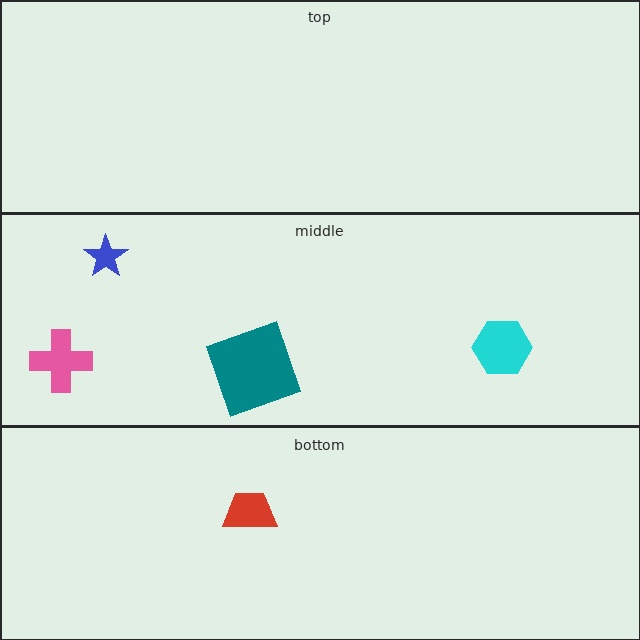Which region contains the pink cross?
The middle region.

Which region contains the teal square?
The middle region.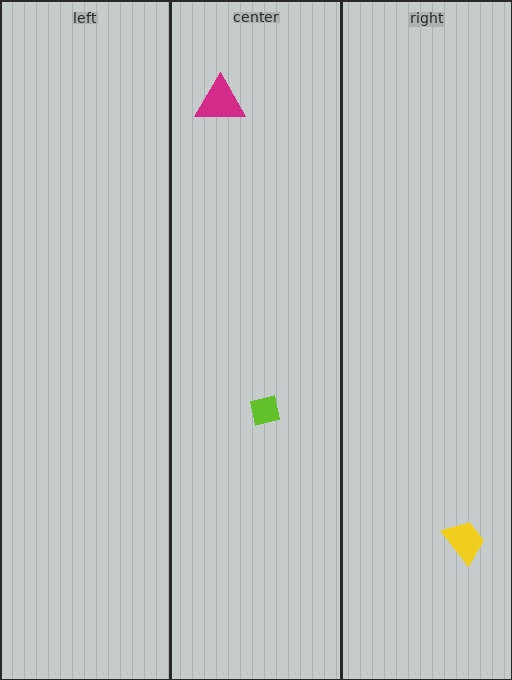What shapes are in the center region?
The lime square, the magenta triangle.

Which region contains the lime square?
The center region.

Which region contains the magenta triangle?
The center region.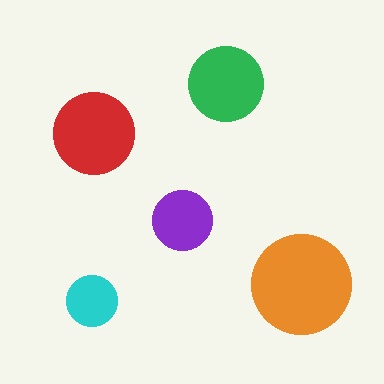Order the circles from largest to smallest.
the orange one, the red one, the green one, the purple one, the cyan one.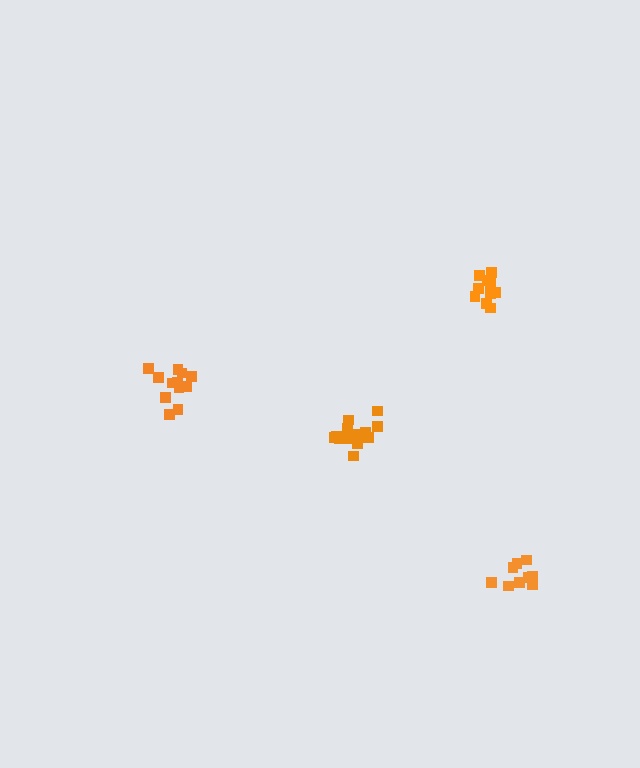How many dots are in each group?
Group 1: 12 dots, Group 2: 11 dots, Group 3: 9 dots, Group 4: 14 dots (46 total).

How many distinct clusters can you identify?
There are 4 distinct clusters.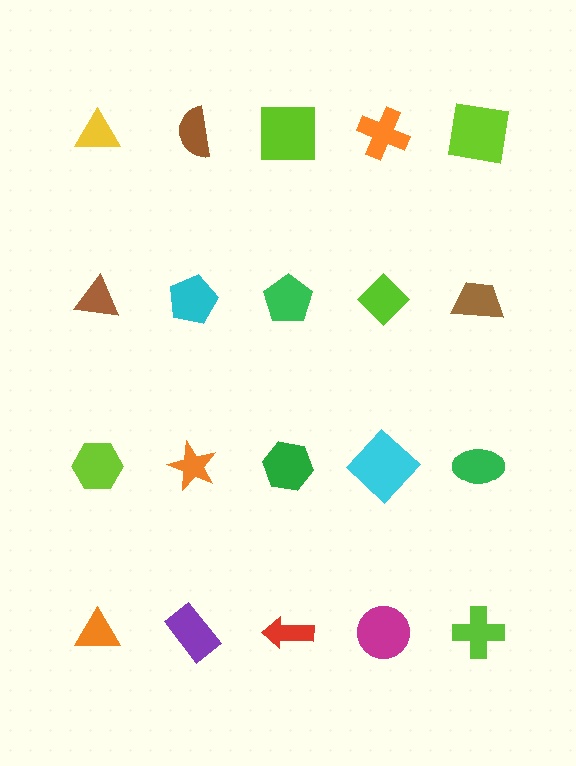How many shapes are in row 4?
5 shapes.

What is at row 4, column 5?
A lime cross.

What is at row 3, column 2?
An orange star.